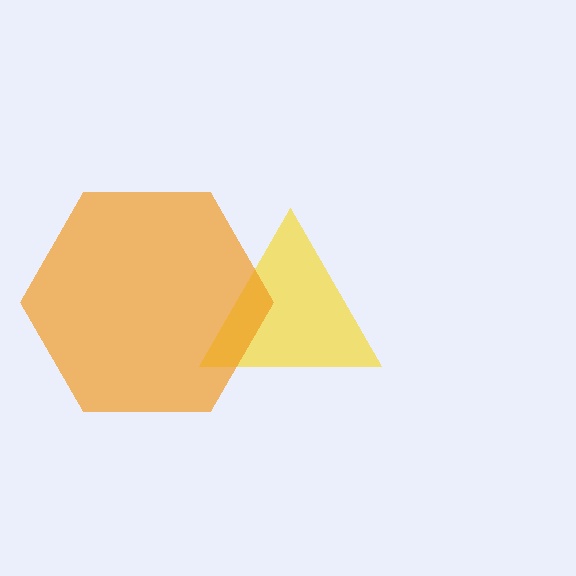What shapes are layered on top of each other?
The layered shapes are: a yellow triangle, an orange hexagon.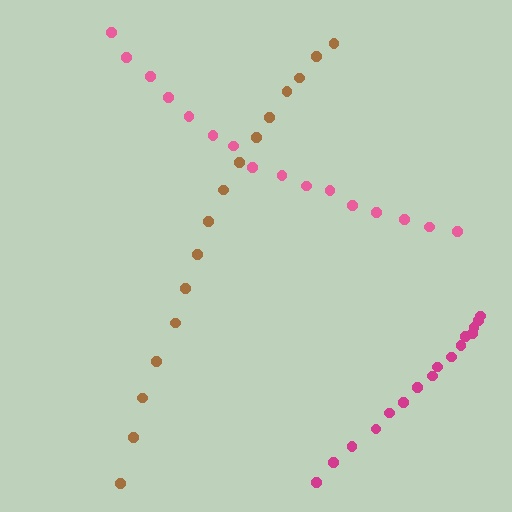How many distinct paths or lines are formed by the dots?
There are 3 distinct paths.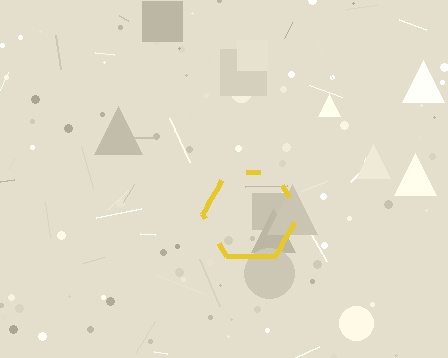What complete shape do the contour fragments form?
The contour fragments form a hexagon.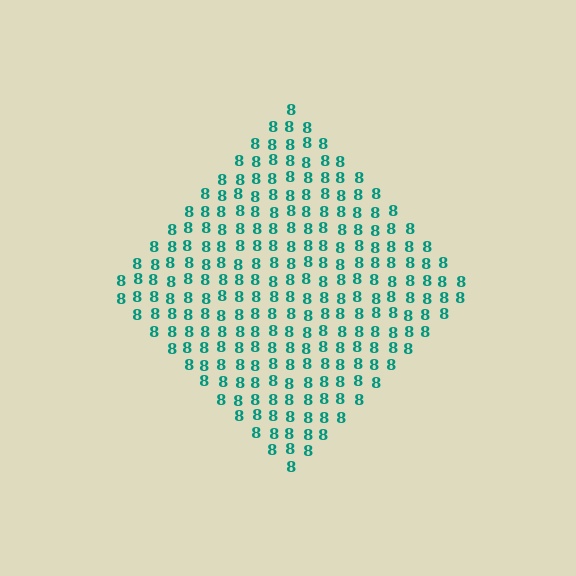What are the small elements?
The small elements are digit 8's.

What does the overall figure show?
The overall figure shows a diamond.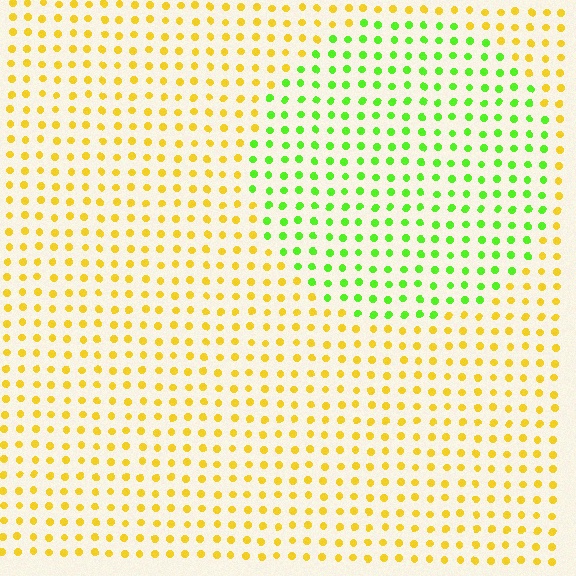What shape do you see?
I see a circle.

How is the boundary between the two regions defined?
The boundary is defined purely by a slight shift in hue (about 57 degrees). Spacing, size, and orientation are identical on both sides.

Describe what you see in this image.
The image is filled with small yellow elements in a uniform arrangement. A circle-shaped region is visible where the elements are tinted to a slightly different hue, forming a subtle color boundary.